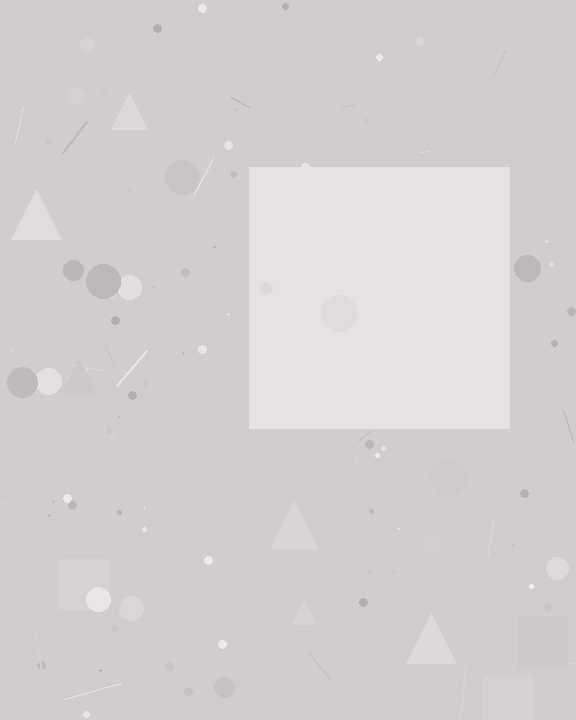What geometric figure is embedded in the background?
A square is embedded in the background.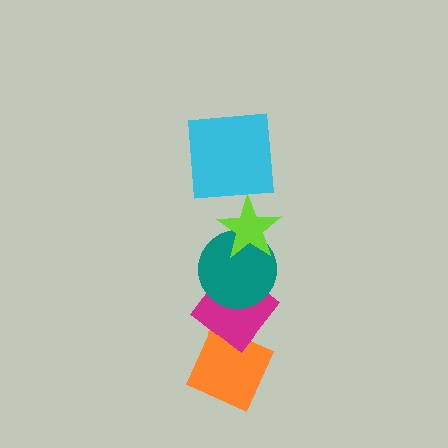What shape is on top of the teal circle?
The lime star is on top of the teal circle.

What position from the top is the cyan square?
The cyan square is 1st from the top.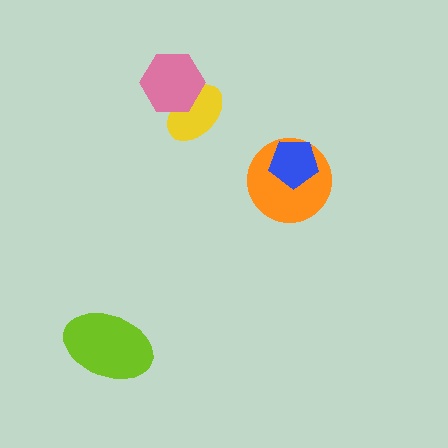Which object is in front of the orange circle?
The blue pentagon is in front of the orange circle.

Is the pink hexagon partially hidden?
No, no other shape covers it.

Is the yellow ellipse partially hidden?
Yes, it is partially covered by another shape.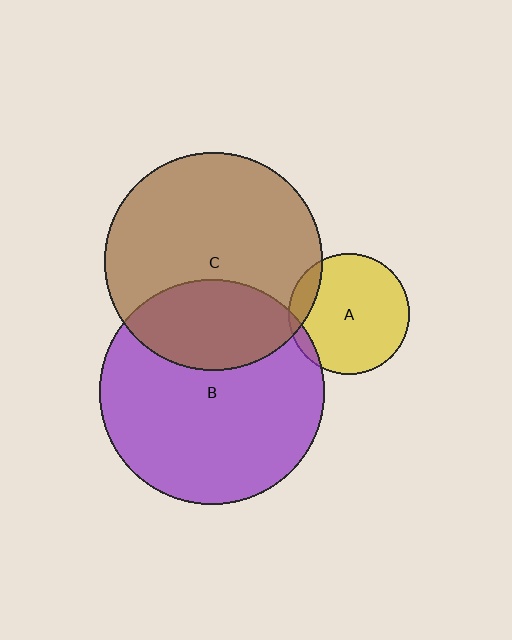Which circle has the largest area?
Circle B (purple).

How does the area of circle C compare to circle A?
Approximately 3.2 times.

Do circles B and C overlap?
Yes.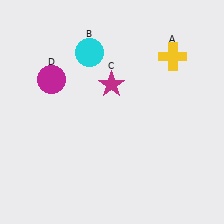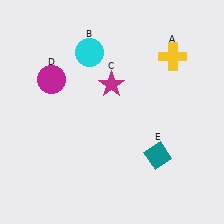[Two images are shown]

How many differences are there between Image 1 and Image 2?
There is 1 difference between the two images.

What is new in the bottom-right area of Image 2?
A teal diamond (E) was added in the bottom-right area of Image 2.